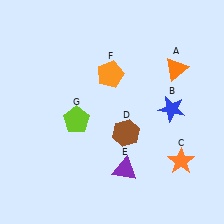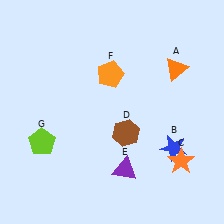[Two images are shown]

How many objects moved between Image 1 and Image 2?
2 objects moved between the two images.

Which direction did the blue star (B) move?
The blue star (B) moved down.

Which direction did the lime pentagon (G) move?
The lime pentagon (G) moved left.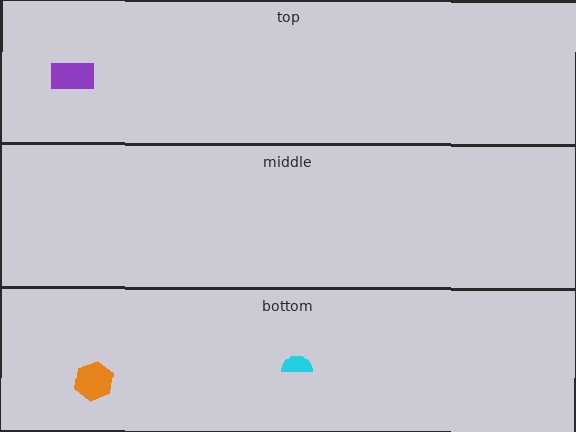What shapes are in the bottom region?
The orange hexagon, the cyan semicircle.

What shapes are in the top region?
The purple rectangle.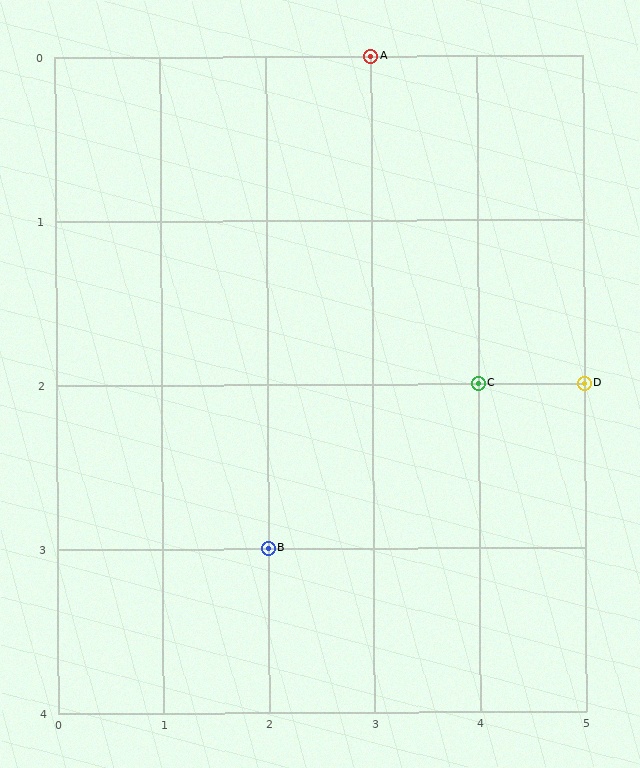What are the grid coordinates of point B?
Point B is at grid coordinates (2, 3).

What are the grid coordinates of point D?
Point D is at grid coordinates (5, 2).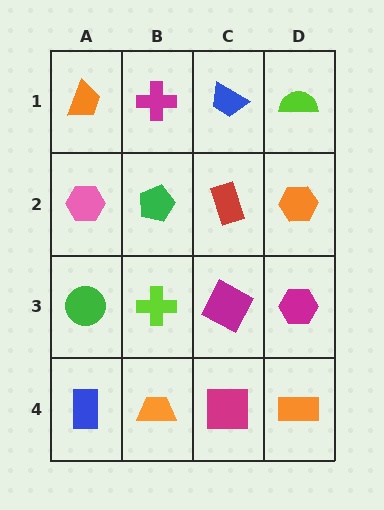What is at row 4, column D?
An orange rectangle.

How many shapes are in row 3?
4 shapes.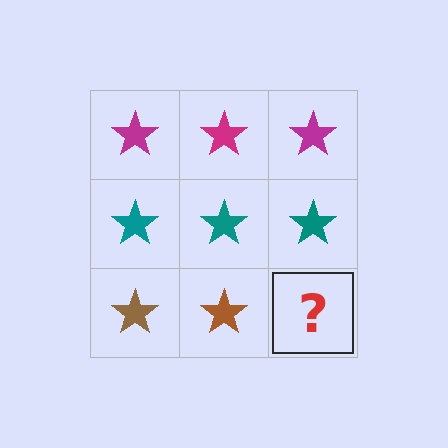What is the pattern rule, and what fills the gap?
The rule is that each row has a consistent color. The gap should be filled with a brown star.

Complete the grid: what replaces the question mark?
The question mark should be replaced with a brown star.